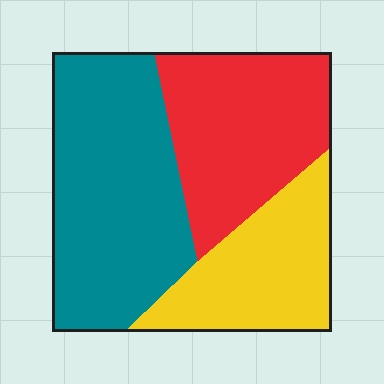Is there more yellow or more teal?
Teal.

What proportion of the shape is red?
Red takes up about one third (1/3) of the shape.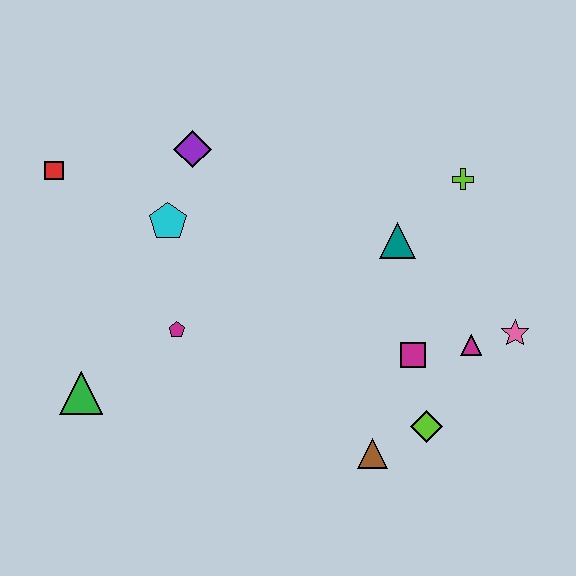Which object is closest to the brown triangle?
The lime diamond is closest to the brown triangle.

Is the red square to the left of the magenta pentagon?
Yes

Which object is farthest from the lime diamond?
The red square is farthest from the lime diamond.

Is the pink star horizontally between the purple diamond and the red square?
No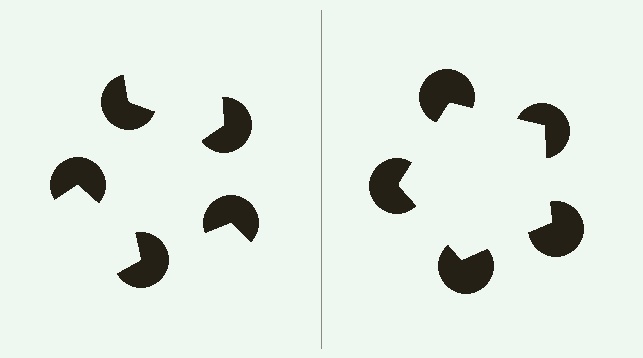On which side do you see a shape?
An illusory pentagon appears on the right side. On the left side the wedge cuts are rotated, so no coherent shape forms.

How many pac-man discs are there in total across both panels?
10 — 5 on each side.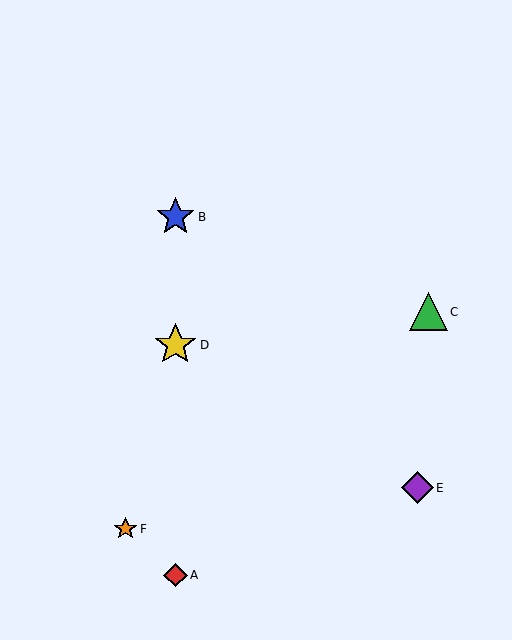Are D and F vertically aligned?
No, D is at x≈175 and F is at x≈126.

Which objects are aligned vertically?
Objects A, B, D are aligned vertically.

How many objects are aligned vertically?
3 objects (A, B, D) are aligned vertically.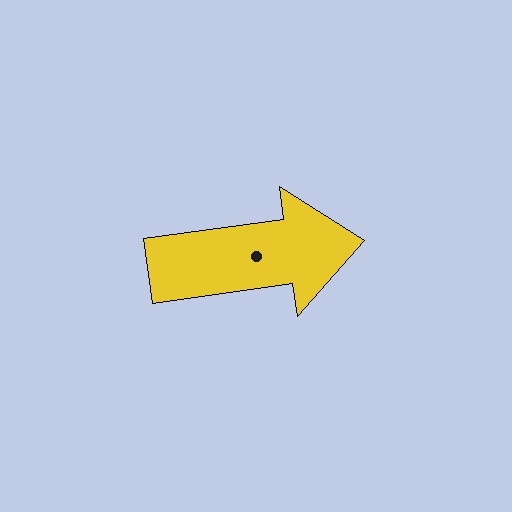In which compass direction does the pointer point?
East.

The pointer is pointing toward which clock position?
Roughly 3 o'clock.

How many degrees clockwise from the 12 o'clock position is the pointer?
Approximately 82 degrees.